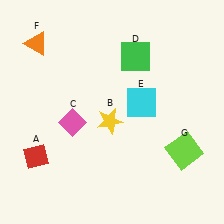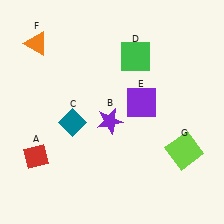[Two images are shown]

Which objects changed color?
B changed from yellow to purple. C changed from pink to teal. E changed from cyan to purple.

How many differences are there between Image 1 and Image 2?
There are 3 differences between the two images.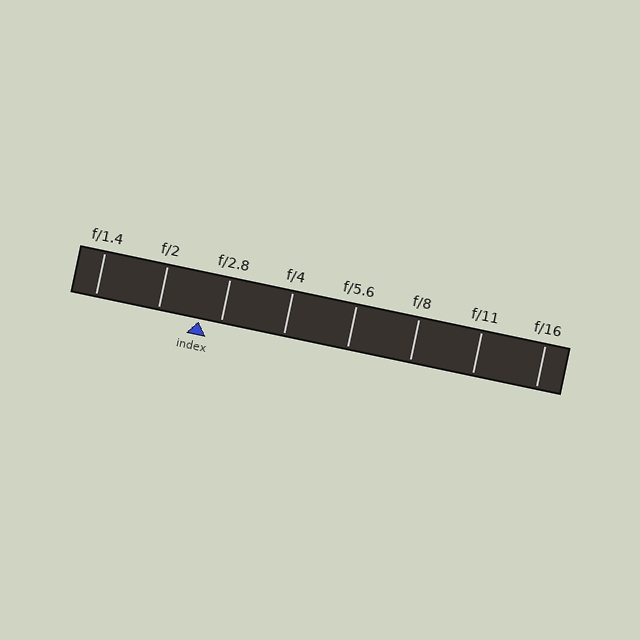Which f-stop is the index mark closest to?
The index mark is closest to f/2.8.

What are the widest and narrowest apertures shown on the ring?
The widest aperture shown is f/1.4 and the narrowest is f/16.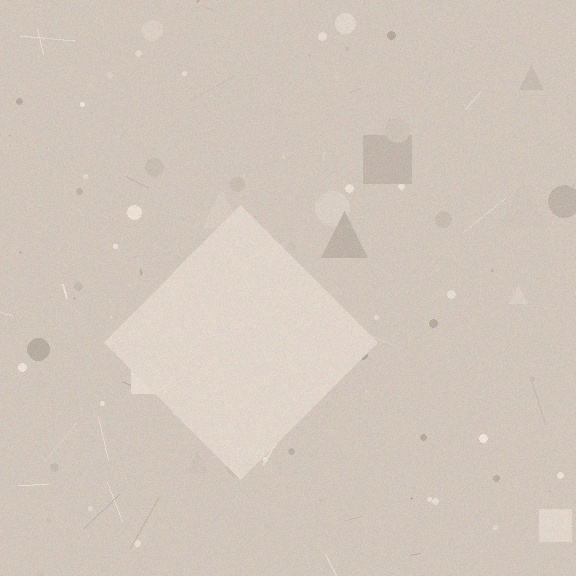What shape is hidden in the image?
A diamond is hidden in the image.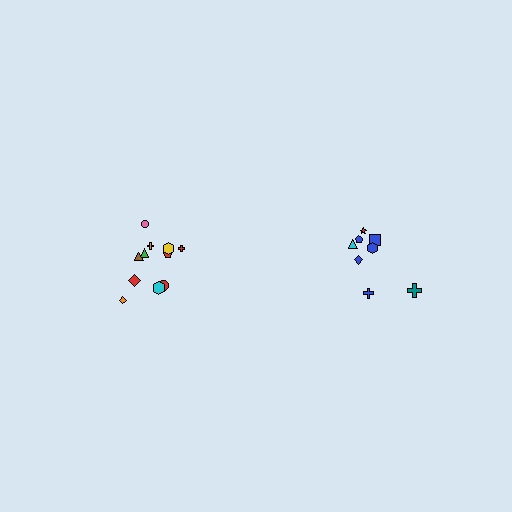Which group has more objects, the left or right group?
The left group.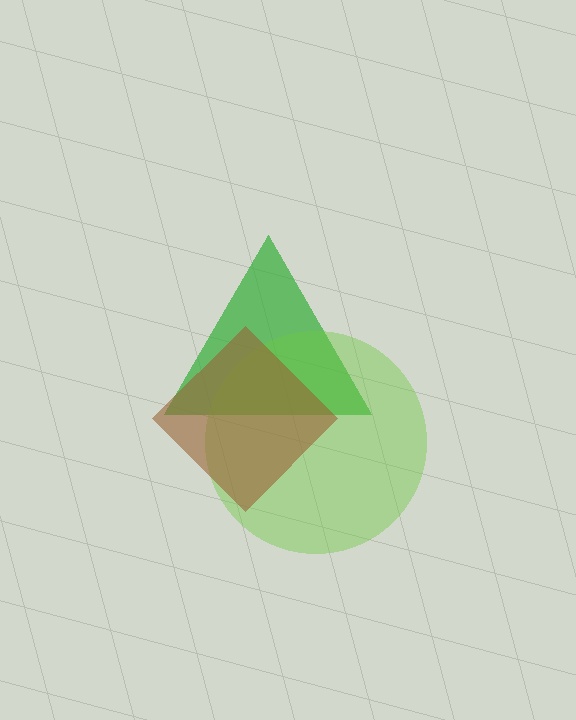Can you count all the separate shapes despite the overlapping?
Yes, there are 3 separate shapes.